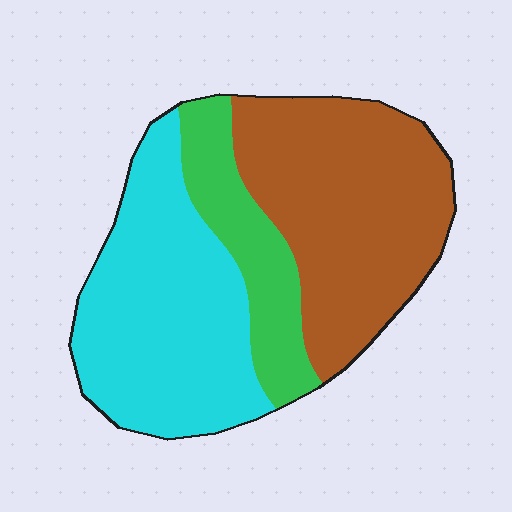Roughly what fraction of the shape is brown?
Brown takes up about two fifths (2/5) of the shape.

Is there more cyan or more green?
Cyan.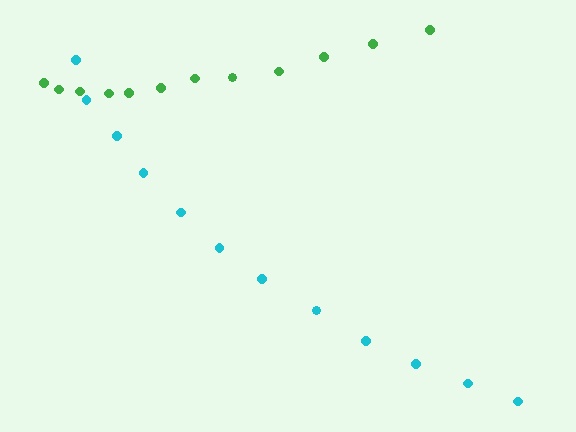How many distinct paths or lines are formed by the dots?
There are 2 distinct paths.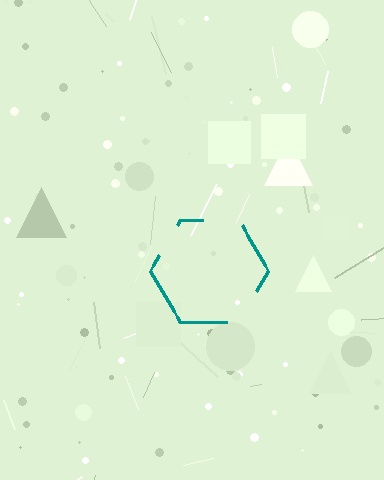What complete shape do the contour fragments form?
The contour fragments form a hexagon.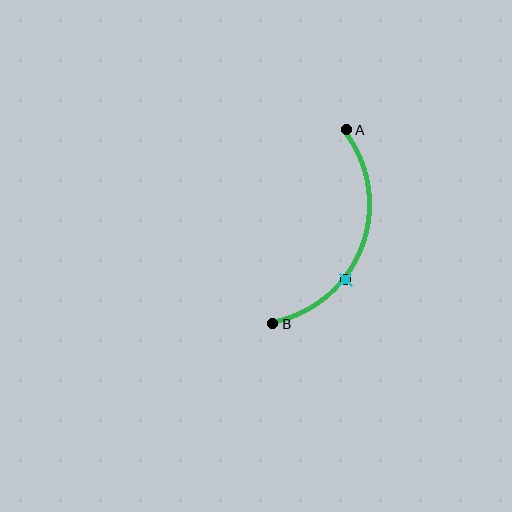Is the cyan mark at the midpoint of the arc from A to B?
No. The cyan mark lies on the arc but is closer to endpoint B. The arc midpoint would be at the point on the curve equidistant along the arc from both A and B.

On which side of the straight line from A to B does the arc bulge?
The arc bulges to the right of the straight line connecting A and B.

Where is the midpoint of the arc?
The arc midpoint is the point on the curve farthest from the straight line joining A and B. It sits to the right of that line.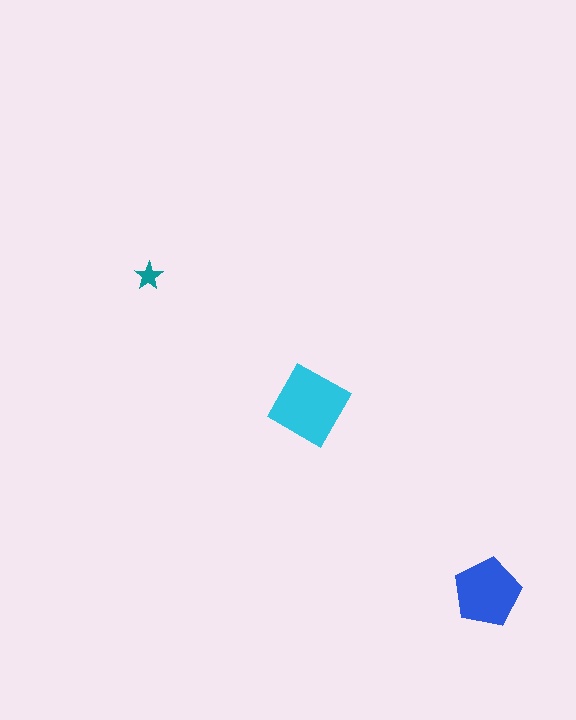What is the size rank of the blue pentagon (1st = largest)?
2nd.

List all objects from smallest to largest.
The teal star, the blue pentagon, the cyan square.